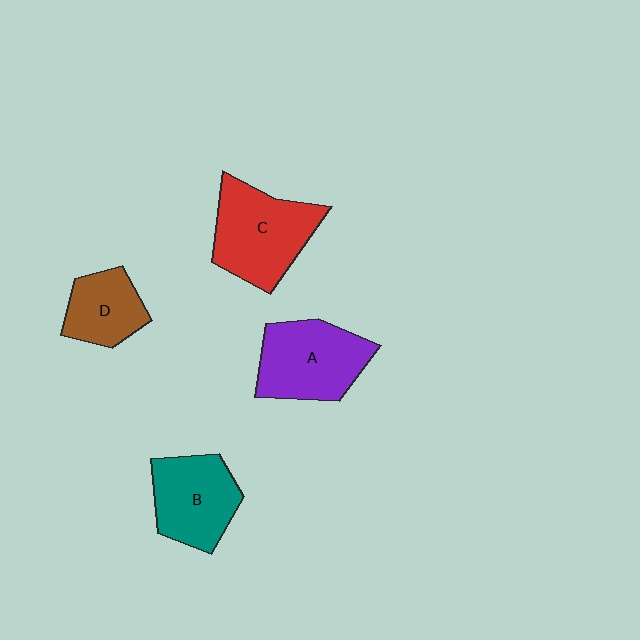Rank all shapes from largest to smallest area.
From largest to smallest: C (red), A (purple), B (teal), D (brown).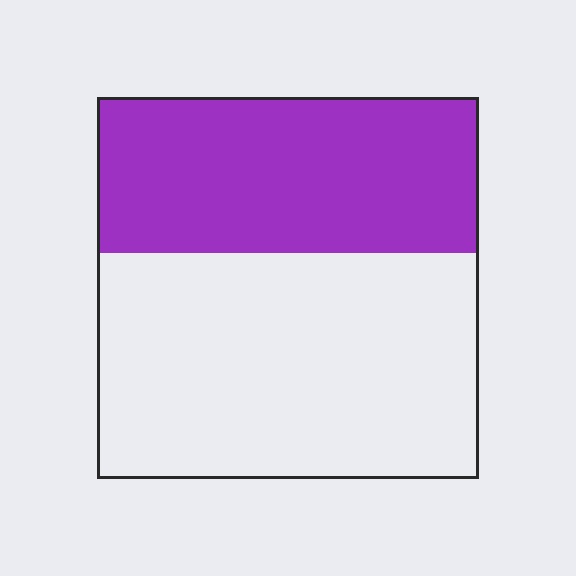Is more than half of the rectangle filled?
No.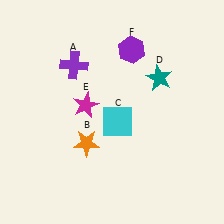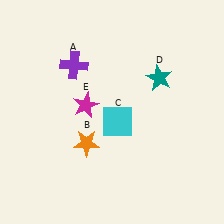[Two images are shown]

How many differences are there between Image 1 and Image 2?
There is 1 difference between the two images.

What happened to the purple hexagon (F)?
The purple hexagon (F) was removed in Image 2. It was in the top-right area of Image 1.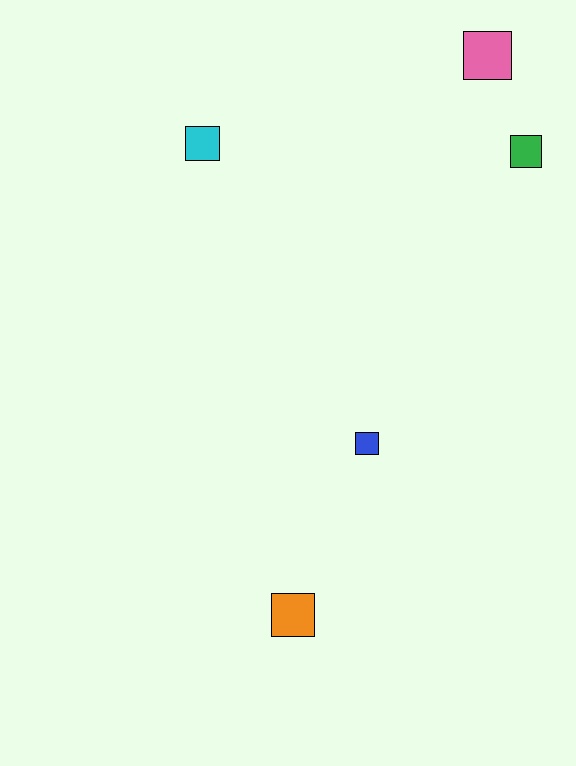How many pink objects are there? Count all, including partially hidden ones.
There is 1 pink object.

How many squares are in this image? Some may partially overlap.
There are 5 squares.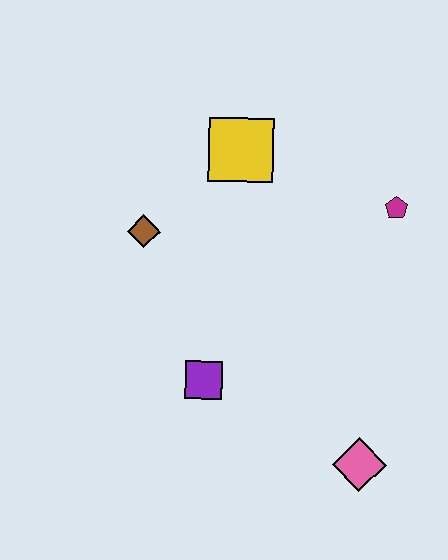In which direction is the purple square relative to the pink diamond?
The purple square is to the left of the pink diamond.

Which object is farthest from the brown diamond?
The pink diamond is farthest from the brown diamond.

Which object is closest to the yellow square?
The brown diamond is closest to the yellow square.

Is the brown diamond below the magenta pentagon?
Yes